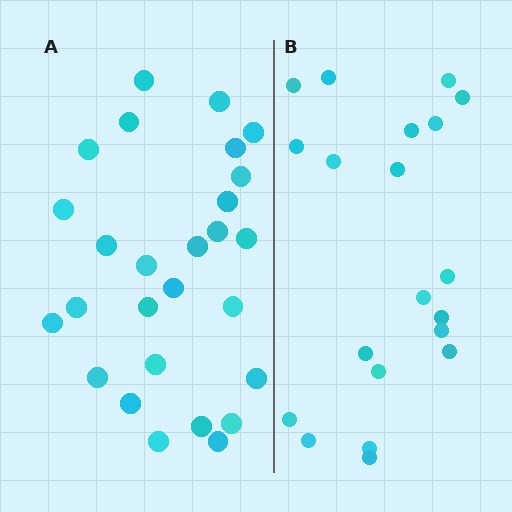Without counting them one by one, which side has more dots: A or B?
Region A (the left region) has more dots.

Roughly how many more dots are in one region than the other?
Region A has roughly 8 or so more dots than region B.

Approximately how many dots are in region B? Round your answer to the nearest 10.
About 20 dots.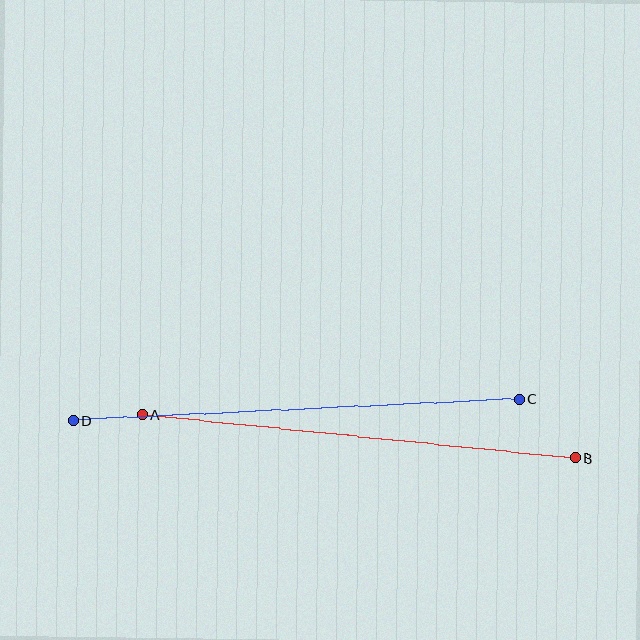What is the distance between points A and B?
The distance is approximately 436 pixels.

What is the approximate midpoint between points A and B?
The midpoint is at approximately (359, 436) pixels.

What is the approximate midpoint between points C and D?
The midpoint is at approximately (296, 410) pixels.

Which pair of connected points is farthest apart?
Points C and D are farthest apart.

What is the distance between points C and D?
The distance is approximately 447 pixels.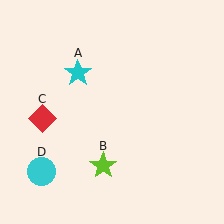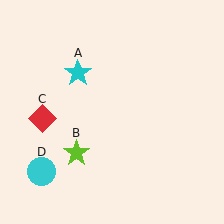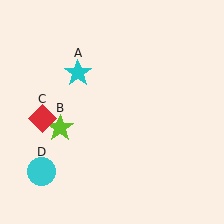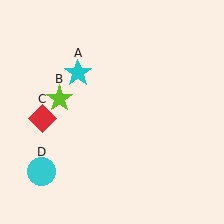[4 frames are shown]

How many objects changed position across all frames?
1 object changed position: lime star (object B).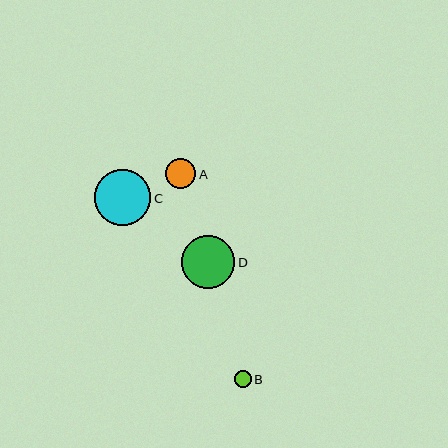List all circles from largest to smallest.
From largest to smallest: C, D, A, B.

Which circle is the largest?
Circle C is the largest with a size of approximately 57 pixels.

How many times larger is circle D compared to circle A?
Circle D is approximately 1.8 times the size of circle A.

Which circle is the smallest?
Circle B is the smallest with a size of approximately 17 pixels.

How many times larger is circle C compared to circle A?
Circle C is approximately 1.9 times the size of circle A.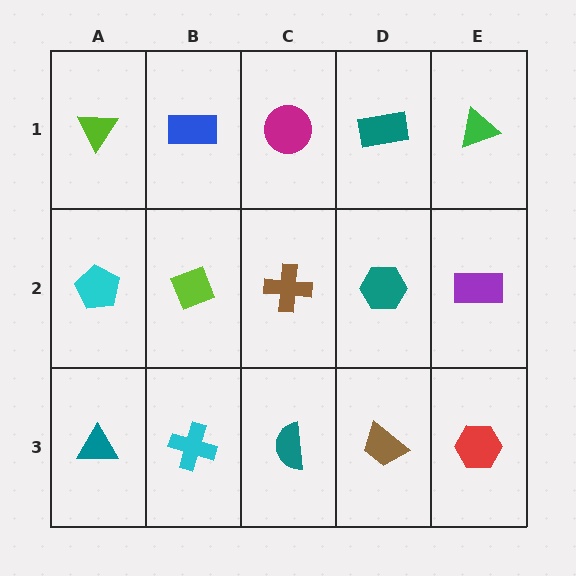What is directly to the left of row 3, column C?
A cyan cross.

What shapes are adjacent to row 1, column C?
A brown cross (row 2, column C), a blue rectangle (row 1, column B), a teal rectangle (row 1, column D).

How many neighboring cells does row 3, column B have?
3.